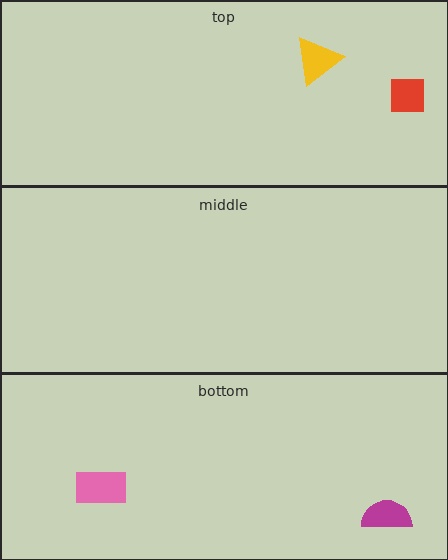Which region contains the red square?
The top region.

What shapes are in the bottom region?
The pink rectangle, the magenta semicircle.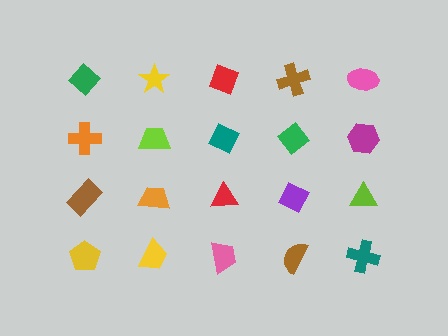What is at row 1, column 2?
A yellow star.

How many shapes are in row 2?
5 shapes.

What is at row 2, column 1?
An orange cross.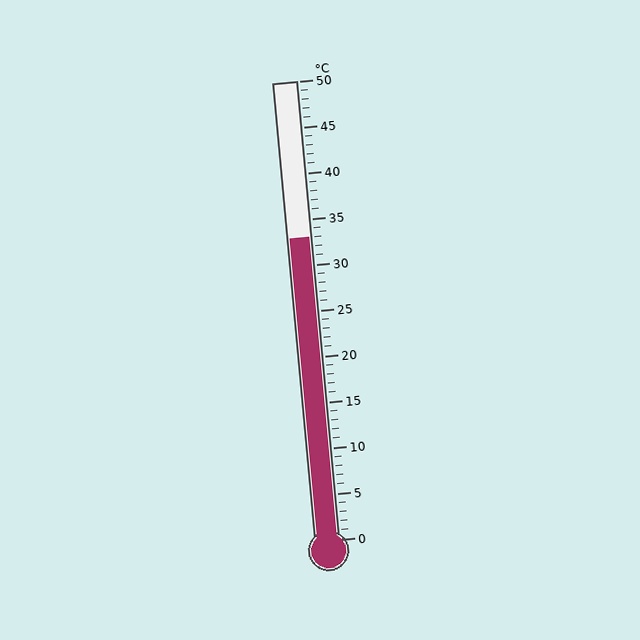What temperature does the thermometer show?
The thermometer shows approximately 33°C.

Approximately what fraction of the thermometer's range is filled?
The thermometer is filled to approximately 65% of its range.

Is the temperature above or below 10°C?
The temperature is above 10°C.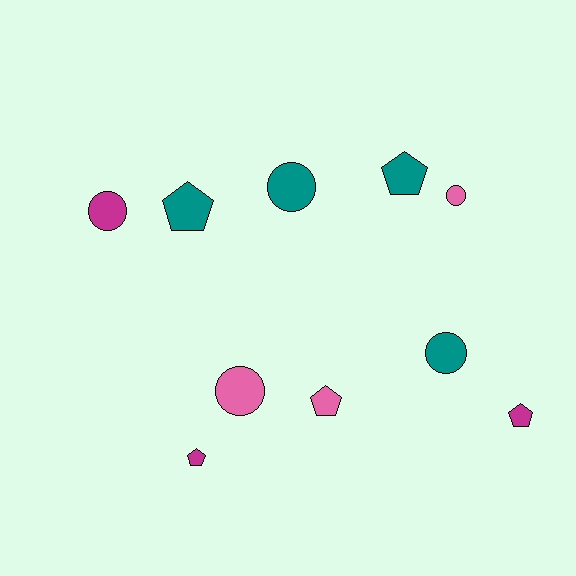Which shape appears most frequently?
Pentagon, with 5 objects.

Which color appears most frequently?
Teal, with 4 objects.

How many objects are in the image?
There are 10 objects.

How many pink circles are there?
There are 2 pink circles.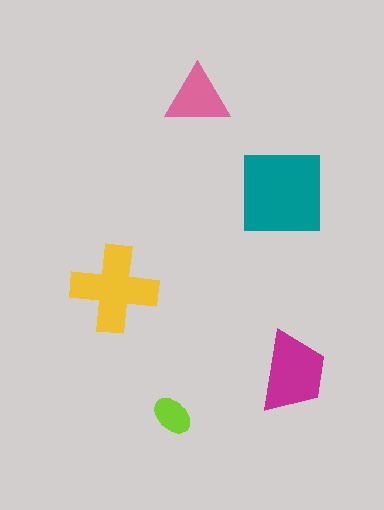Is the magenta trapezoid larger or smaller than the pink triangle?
Larger.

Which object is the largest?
The teal square.